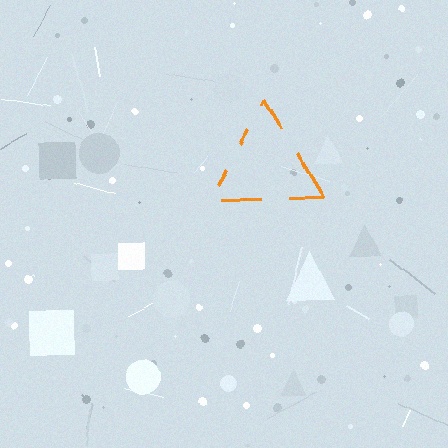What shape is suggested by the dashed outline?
The dashed outline suggests a triangle.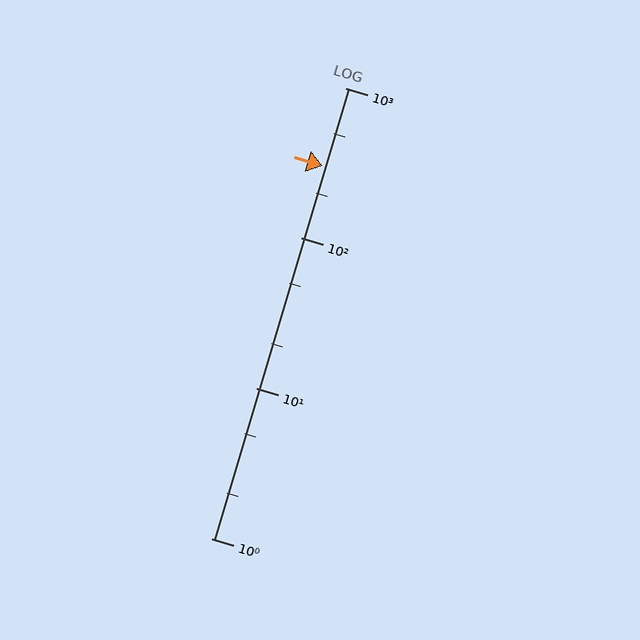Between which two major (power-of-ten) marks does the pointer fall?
The pointer is between 100 and 1000.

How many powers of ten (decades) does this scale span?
The scale spans 3 decades, from 1 to 1000.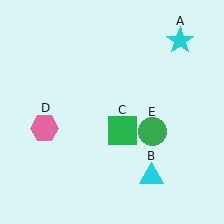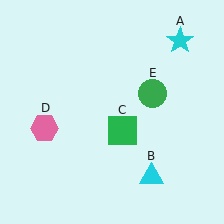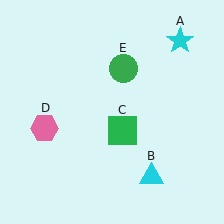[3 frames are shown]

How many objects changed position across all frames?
1 object changed position: green circle (object E).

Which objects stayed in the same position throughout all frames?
Cyan star (object A) and cyan triangle (object B) and green square (object C) and pink hexagon (object D) remained stationary.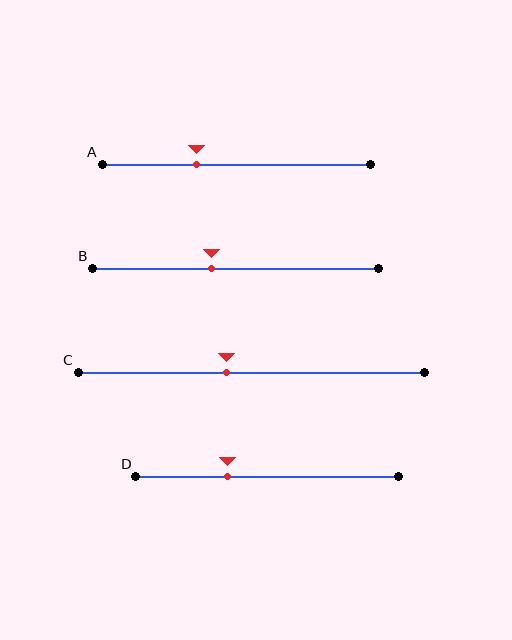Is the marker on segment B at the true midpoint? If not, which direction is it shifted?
No, the marker on segment B is shifted to the left by about 8% of the segment length.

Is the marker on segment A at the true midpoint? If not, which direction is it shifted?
No, the marker on segment A is shifted to the left by about 15% of the segment length.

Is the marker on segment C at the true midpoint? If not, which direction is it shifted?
No, the marker on segment C is shifted to the left by about 7% of the segment length.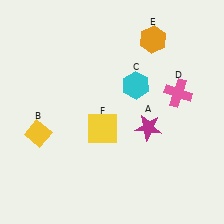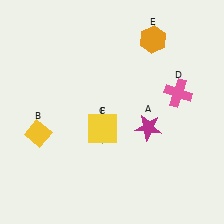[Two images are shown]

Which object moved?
The cyan hexagon (C) moved down.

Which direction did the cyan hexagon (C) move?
The cyan hexagon (C) moved down.